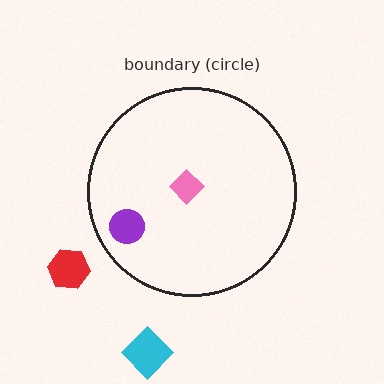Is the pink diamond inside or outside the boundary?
Inside.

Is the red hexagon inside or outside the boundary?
Outside.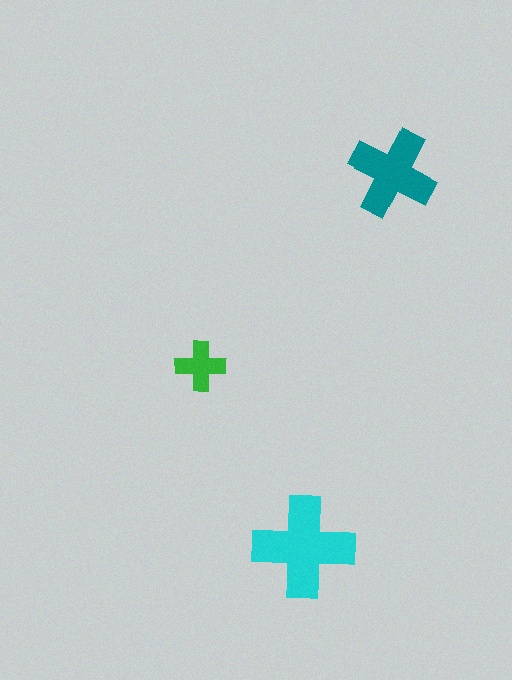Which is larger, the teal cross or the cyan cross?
The cyan one.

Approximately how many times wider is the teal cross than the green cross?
About 2 times wider.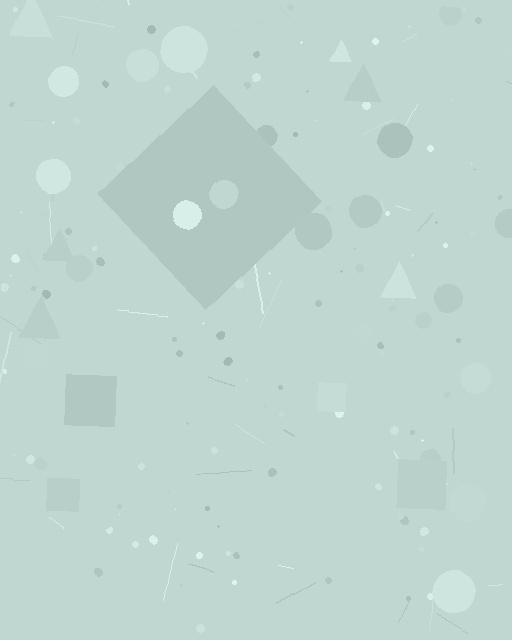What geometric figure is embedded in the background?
A diamond is embedded in the background.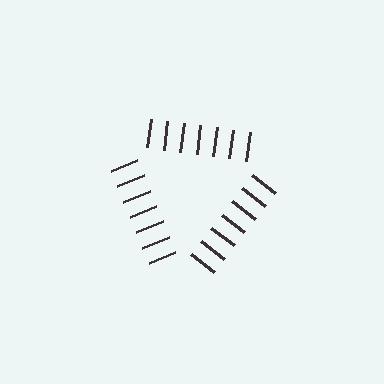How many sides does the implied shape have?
3 sides — the line-ends trace a triangle.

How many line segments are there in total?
21 — 7 along each of the 3 edges.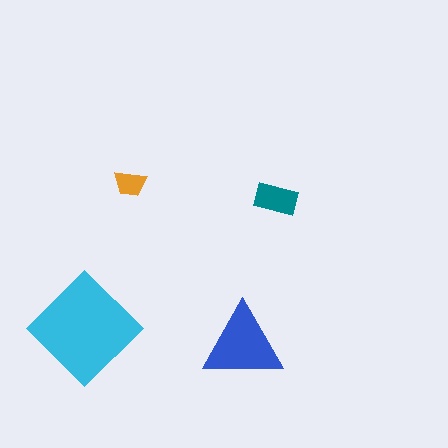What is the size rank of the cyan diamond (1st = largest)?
1st.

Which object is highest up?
The orange trapezoid is topmost.